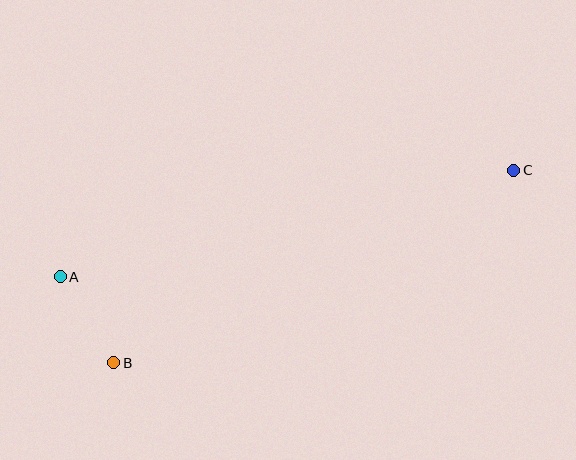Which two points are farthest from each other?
Points A and C are farthest from each other.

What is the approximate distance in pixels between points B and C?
The distance between B and C is approximately 444 pixels.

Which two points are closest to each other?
Points A and B are closest to each other.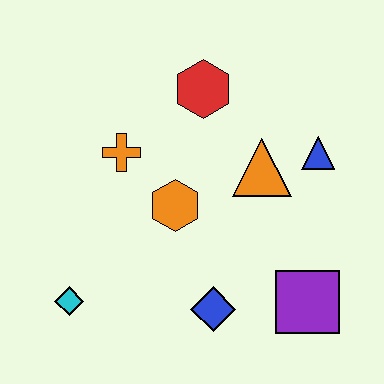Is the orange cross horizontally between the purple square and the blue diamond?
No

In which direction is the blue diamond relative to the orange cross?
The blue diamond is below the orange cross.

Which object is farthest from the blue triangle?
The cyan diamond is farthest from the blue triangle.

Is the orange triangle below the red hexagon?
Yes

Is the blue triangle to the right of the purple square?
Yes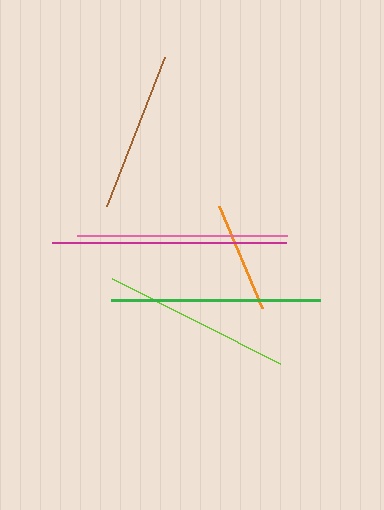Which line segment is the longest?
The magenta line is the longest at approximately 234 pixels.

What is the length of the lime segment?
The lime segment is approximately 188 pixels long.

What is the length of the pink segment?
The pink segment is approximately 210 pixels long.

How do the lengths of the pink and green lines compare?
The pink and green lines are approximately the same length.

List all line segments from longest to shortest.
From longest to shortest: magenta, pink, green, lime, brown, orange.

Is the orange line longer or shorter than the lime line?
The lime line is longer than the orange line.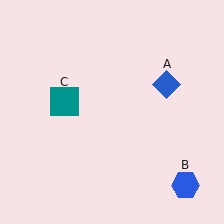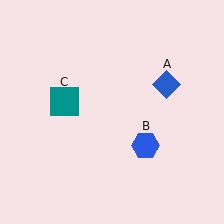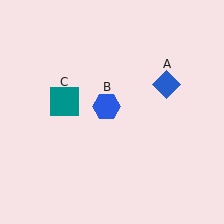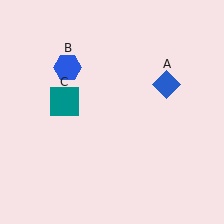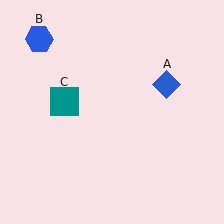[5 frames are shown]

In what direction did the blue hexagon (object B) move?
The blue hexagon (object B) moved up and to the left.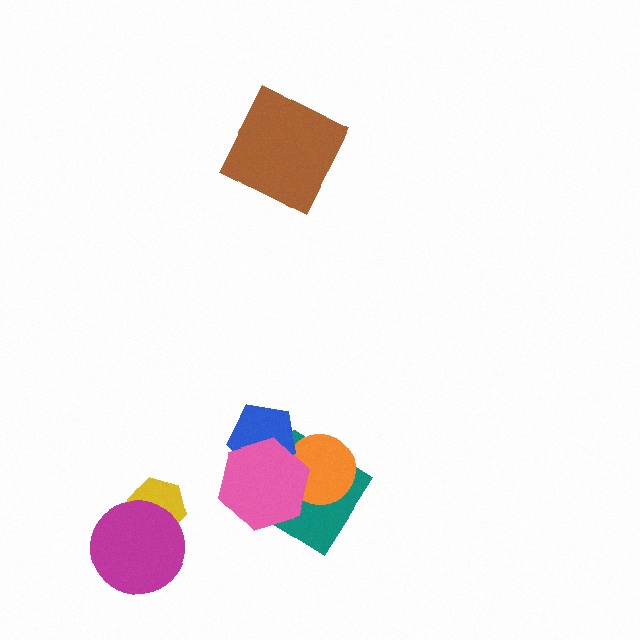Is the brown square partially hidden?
No, no other shape covers it.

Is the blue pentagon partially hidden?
Yes, it is partially covered by another shape.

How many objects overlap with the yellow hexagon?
1 object overlaps with the yellow hexagon.